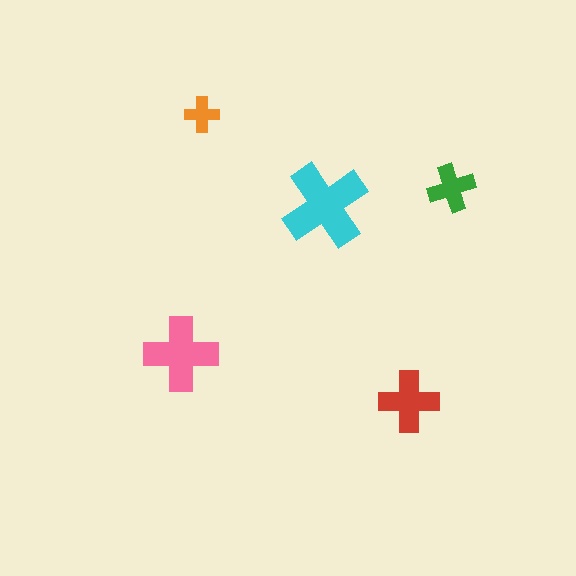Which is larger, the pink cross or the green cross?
The pink one.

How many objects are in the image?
There are 5 objects in the image.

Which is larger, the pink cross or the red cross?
The pink one.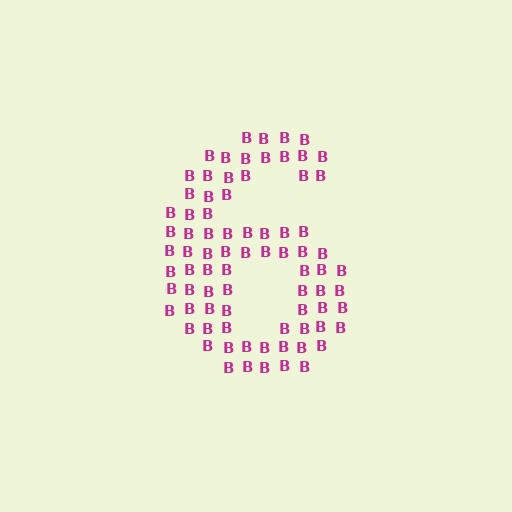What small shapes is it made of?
It is made of small letter B's.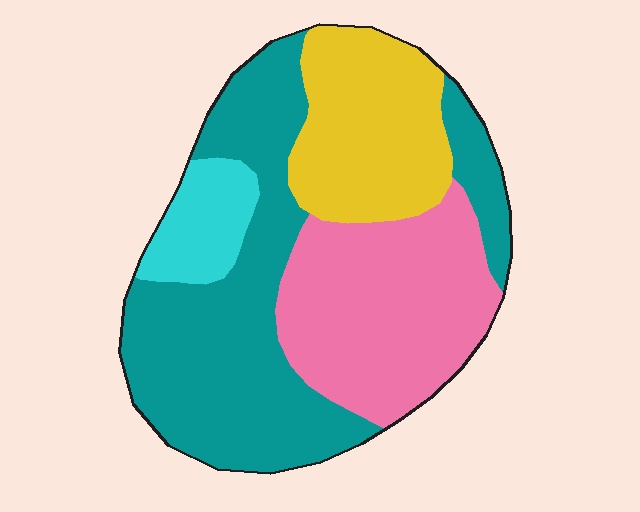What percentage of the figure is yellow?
Yellow covers roughly 20% of the figure.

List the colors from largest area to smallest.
From largest to smallest: teal, pink, yellow, cyan.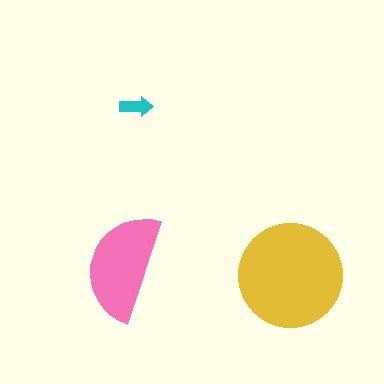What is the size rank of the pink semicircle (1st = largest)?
2nd.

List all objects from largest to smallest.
The yellow circle, the pink semicircle, the cyan arrow.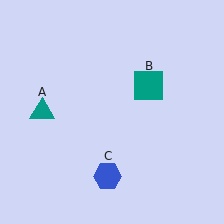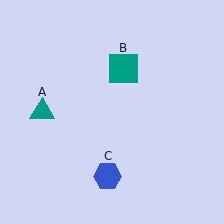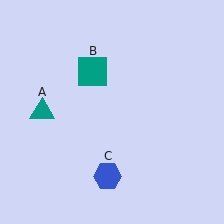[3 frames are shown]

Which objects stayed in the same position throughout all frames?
Teal triangle (object A) and blue hexagon (object C) remained stationary.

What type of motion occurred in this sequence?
The teal square (object B) rotated counterclockwise around the center of the scene.